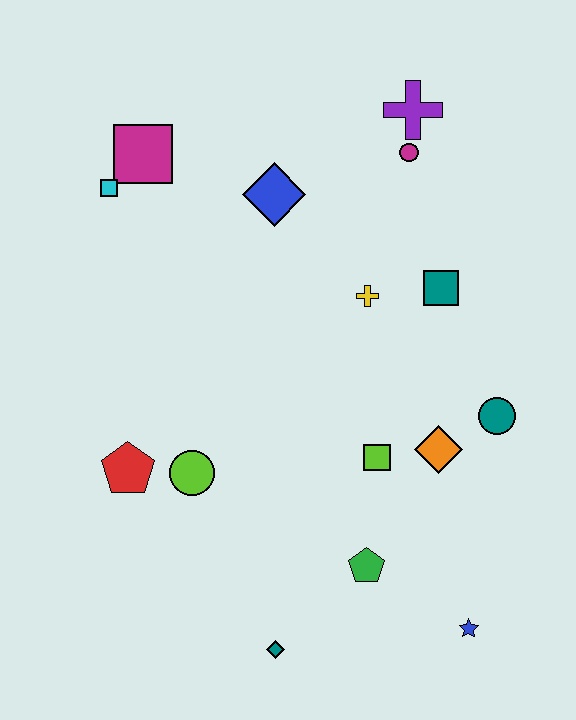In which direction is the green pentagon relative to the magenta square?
The green pentagon is below the magenta square.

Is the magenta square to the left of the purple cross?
Yes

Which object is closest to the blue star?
The green pentagon is closest to the blue star.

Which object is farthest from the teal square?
The teal diamond is farthest from the teal square.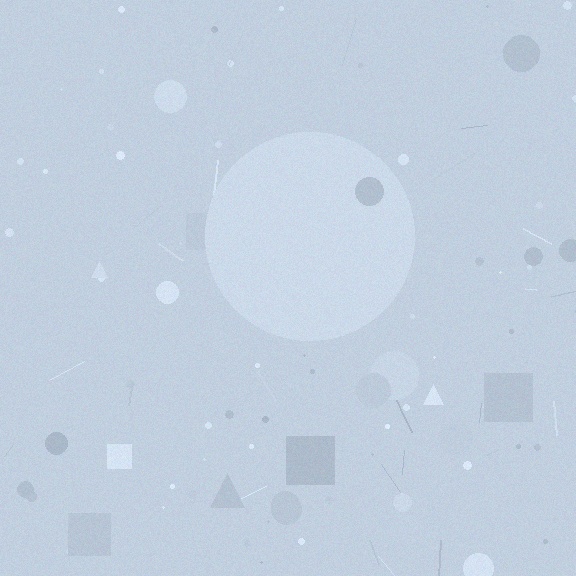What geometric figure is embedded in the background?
A circle is embedded in the background.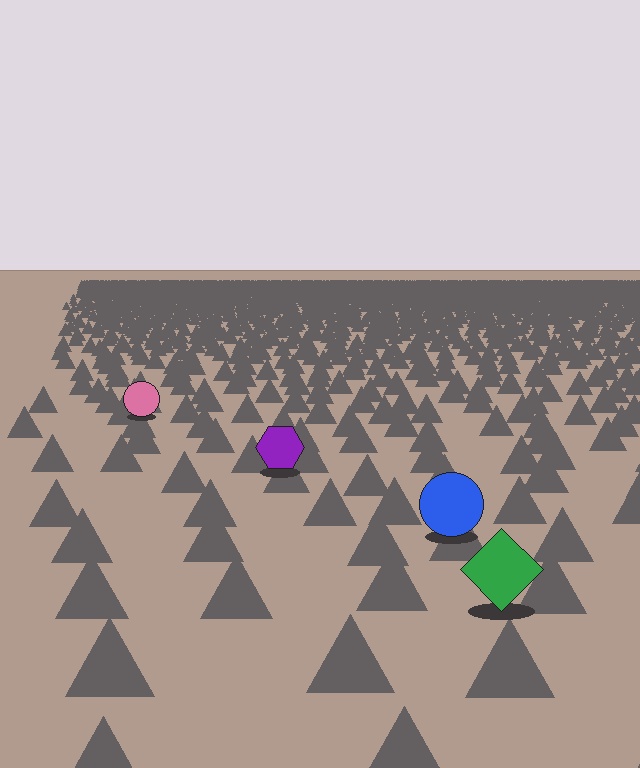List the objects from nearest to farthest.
From nearest to farthest: the green diamond, the blue circle, the purple hexagon, the pink circle.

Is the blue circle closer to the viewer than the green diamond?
No. The green diamond is closer — you can tell from the texture gradient: the ground texture is coarser near it.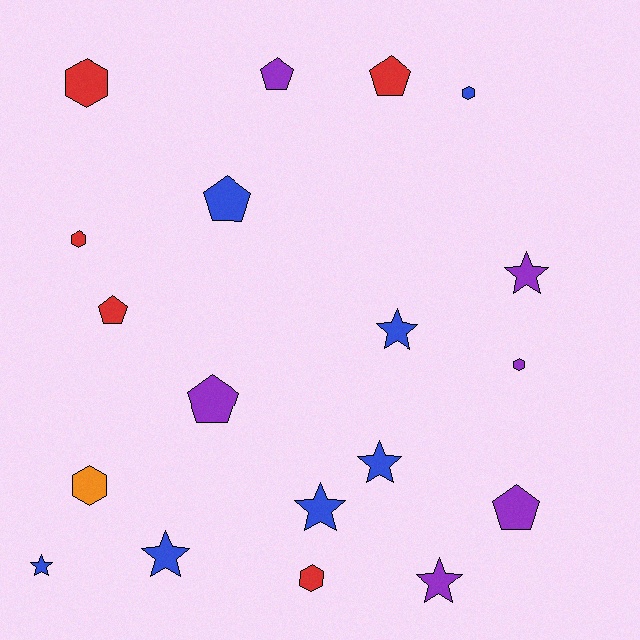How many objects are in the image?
There are 19 objects.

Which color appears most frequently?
Blue, with 7 objects.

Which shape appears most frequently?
Star, with 7 objects.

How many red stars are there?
There are no red stars.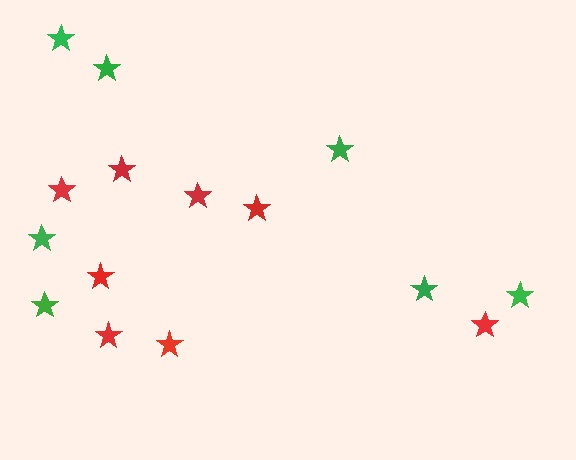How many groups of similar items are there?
There are 2 groups: one group of red stars (8) and one group of green stars (7).